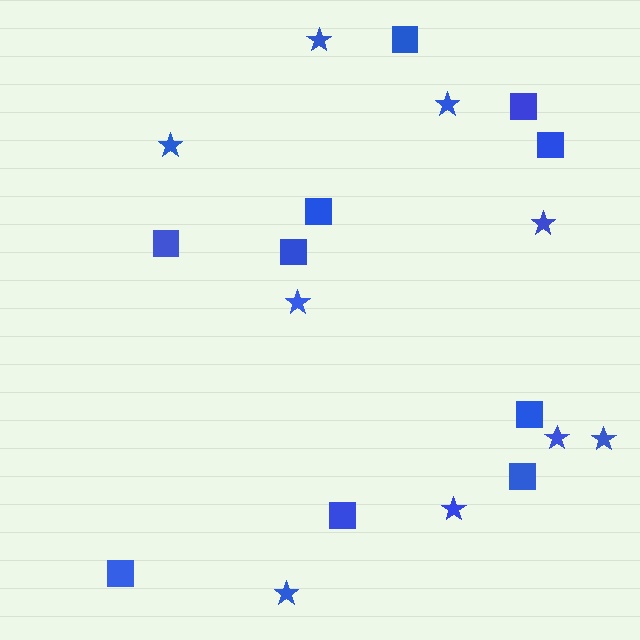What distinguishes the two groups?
There are 2 groups: one group of stars (9) and one group of squares (10).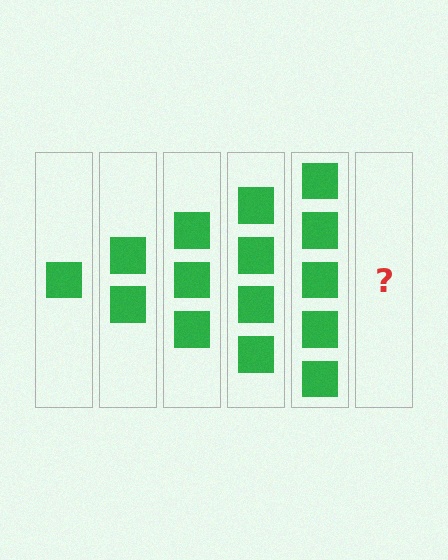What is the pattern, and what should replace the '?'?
The pattern is that each step adds one more square. The '?' should be 6 squares.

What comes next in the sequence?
The next element should be 6 squares.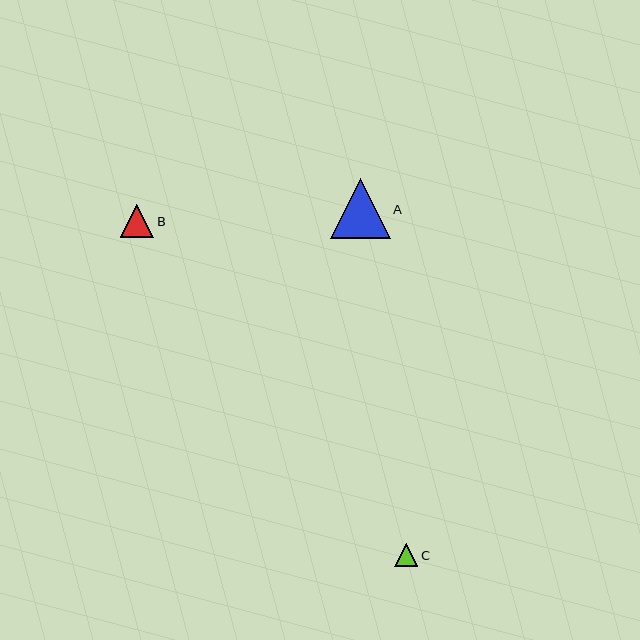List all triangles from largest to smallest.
From largest to smallest: A, B, C.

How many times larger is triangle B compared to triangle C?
Triangle B is approximately 1.4 times the size of triangle C.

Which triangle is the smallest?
Triangle C is the smallest with a size of approximately 23 pixels.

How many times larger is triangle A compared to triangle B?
Triangle A is approximately 1.8 times the size of triangle B.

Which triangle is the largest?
Triangle A is the largest with a size of approximately 60 pixels.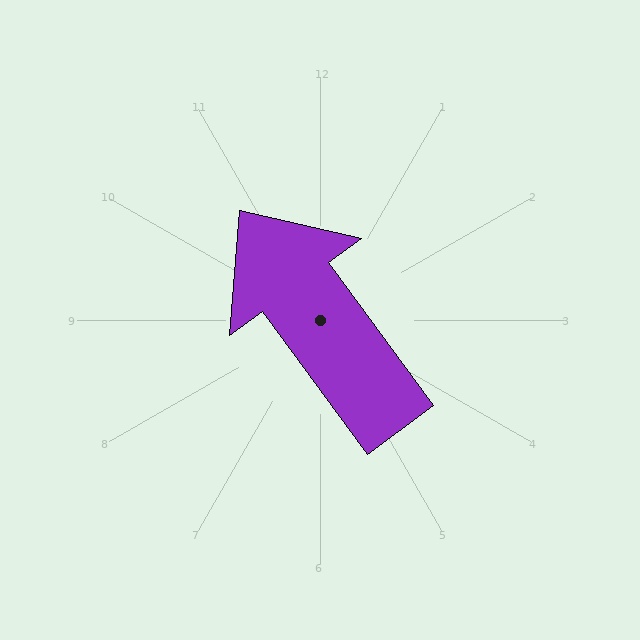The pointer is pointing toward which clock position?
Roughly 11 o'clock.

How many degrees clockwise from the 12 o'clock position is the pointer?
Approximately 324 degrees.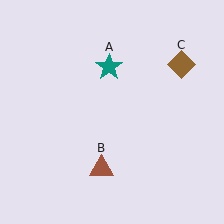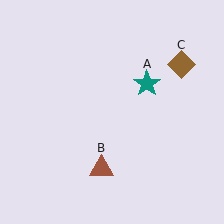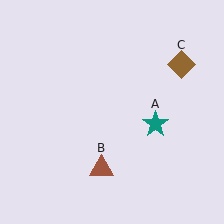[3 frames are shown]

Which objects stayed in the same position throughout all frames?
Brown triangle (object B) and brown diamond (object C) remained stationary.